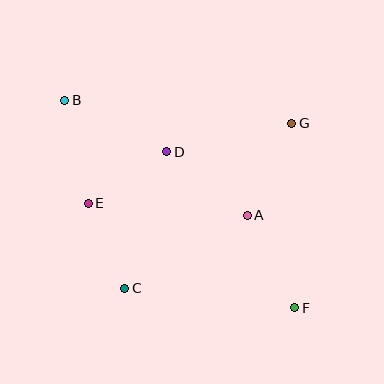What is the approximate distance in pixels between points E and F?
The distance between E and F is approximately 231 pixels.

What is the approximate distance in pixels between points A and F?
The distance between A and F is approximately 104 pixels.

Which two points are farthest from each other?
Points B and F are farthest from each other.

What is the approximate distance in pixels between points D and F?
The distance between D and F is approximately 202 pixels.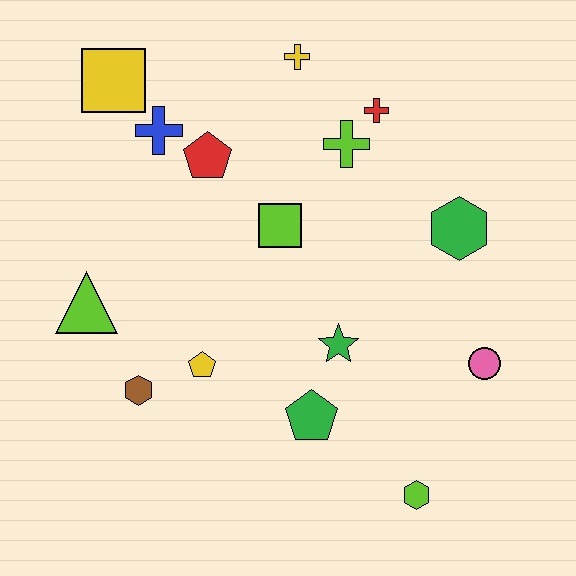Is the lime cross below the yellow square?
Yes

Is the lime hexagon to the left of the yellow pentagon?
No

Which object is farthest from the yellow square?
The lime hexagon is farthest from the yellow square.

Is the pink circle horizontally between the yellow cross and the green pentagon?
No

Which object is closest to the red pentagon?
The blue cross is closest to the red pentagon.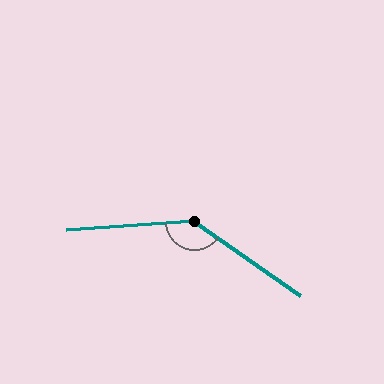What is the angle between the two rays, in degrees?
Approximately 142 degrees.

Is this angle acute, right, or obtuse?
It is obtuse.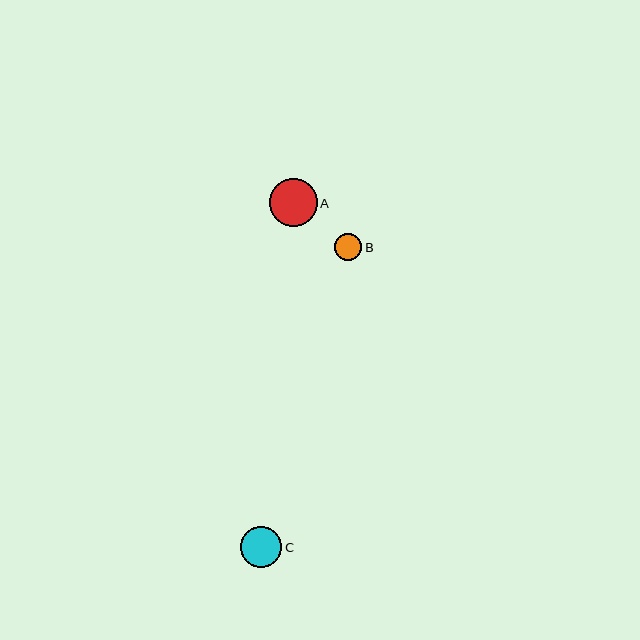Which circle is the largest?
Circle A is the largest with a size of approximately 48 pixels.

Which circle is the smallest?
Circle B is the smallest with a size of approximately 27 pixels.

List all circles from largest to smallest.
From largest to smallest: A, C, B.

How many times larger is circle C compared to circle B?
Circle C is approximately 1.6 times the size of circle B.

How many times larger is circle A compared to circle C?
Circle A is approximately 1.2 times the size of circle C.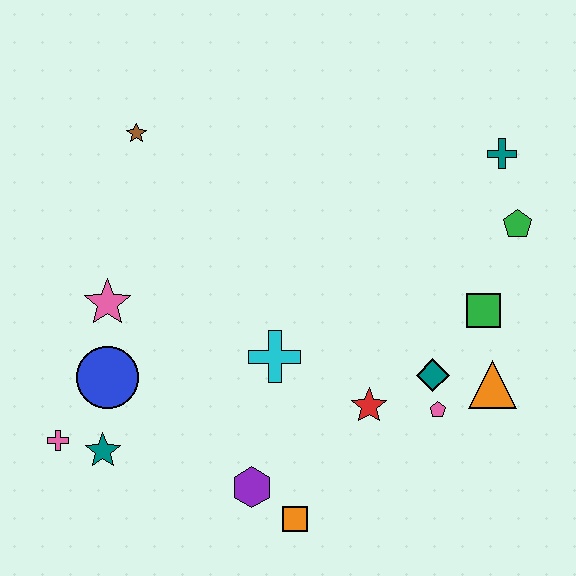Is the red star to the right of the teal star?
Yes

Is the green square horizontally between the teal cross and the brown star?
Yes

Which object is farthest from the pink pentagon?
The brown star is farthest from the pink pentagon.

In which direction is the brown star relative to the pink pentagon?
The brown star is to the left of the pink pentagon.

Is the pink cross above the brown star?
No